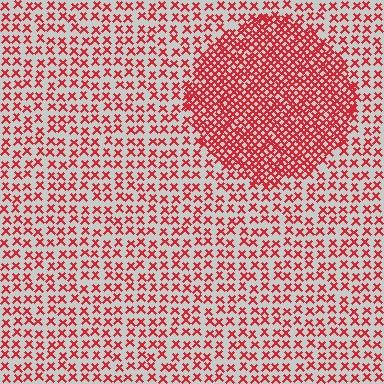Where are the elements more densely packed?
The elements are more densely packed inside the circle boundary.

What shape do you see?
I see a circle.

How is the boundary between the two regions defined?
The boundary is defined by a change in element density (approximately 2.3x ratio). All elements are the same color, size, and shape.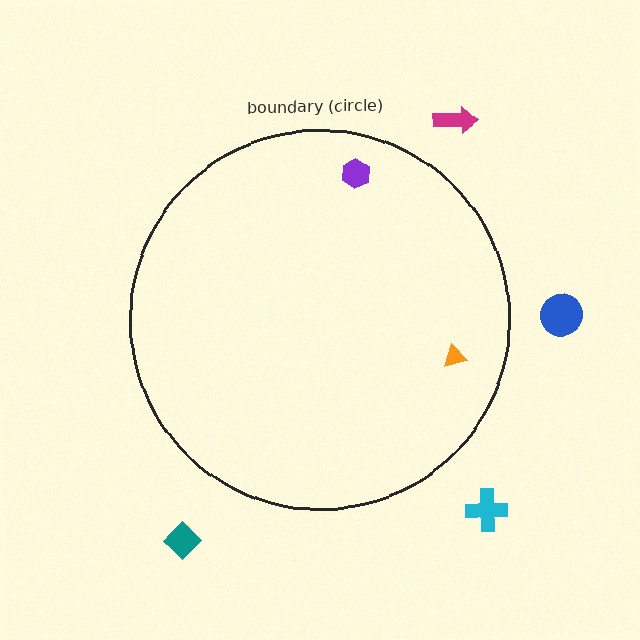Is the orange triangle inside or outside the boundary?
Inside.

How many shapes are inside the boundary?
2 inside, 5 outside.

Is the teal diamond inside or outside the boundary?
Outside.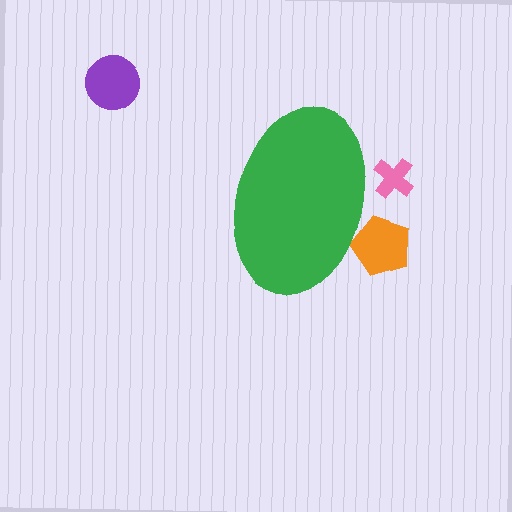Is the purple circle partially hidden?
No, the purple circle is fully visible.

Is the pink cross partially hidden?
Yes, the pink cross is partially hidden behind the green ellipse.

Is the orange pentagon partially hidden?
Yes, the orange pentagon is partially hidden behind the green ellipse.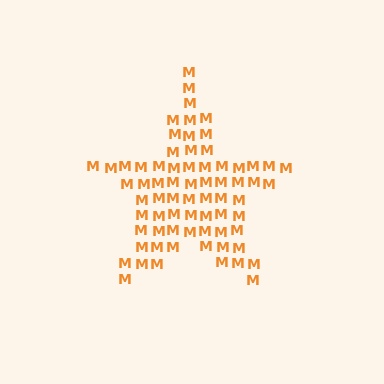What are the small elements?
The small elements are letter M's.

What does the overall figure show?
The overall figure shows a star.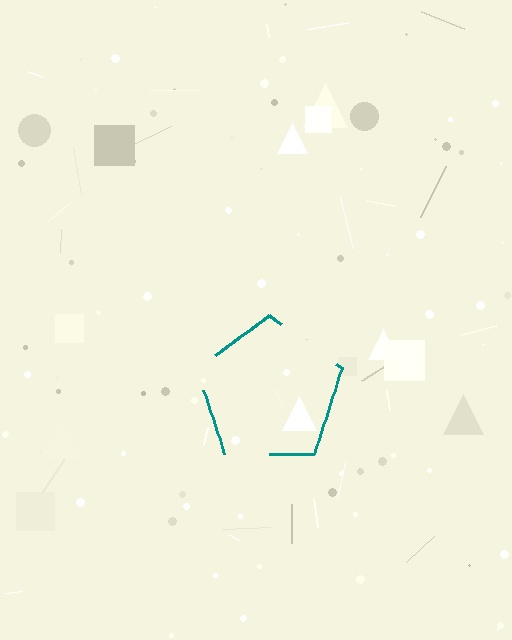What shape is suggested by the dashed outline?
The dashed outline suggests a pentagon.